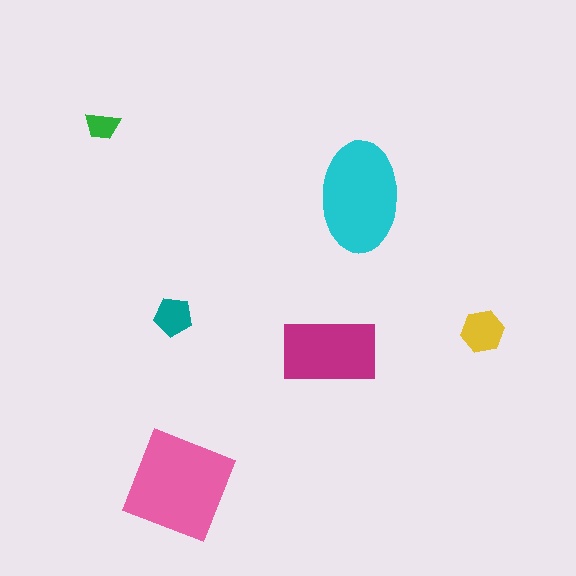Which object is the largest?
The pink square.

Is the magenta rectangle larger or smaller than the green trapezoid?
Larger.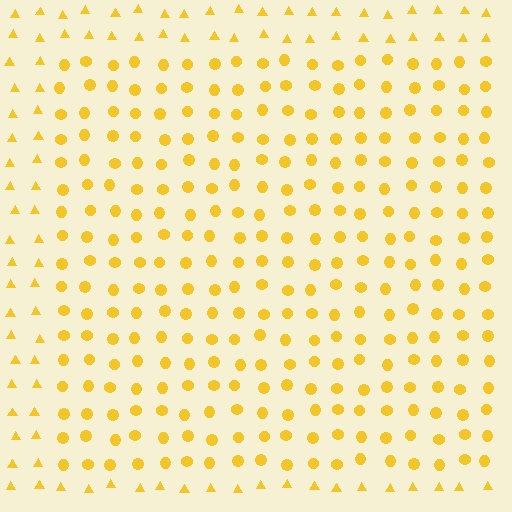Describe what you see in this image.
The image is filled with small yellow elements arranged in a uniform grid. A rectangle-shaped region contains circles, while the surrounding area contains triangles. The boundary is defined purely by the change in element shape.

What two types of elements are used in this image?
The image uses circles inside the rectangle region and triangles outside it.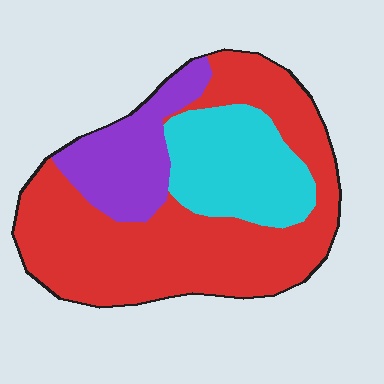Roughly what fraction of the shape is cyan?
Cyan covers about 25% of the shape.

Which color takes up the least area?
Purple, at roughly 20%.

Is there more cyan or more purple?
Cyan.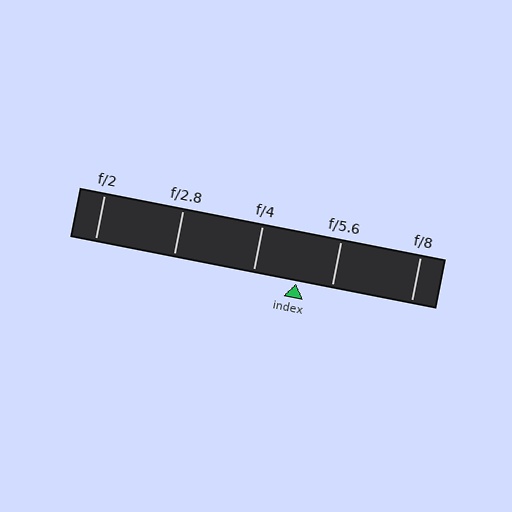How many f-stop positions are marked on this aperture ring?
There are 5 f-stop positions marked.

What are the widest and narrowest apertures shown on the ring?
The widest aperture shown is f/2 and the narrowest is f/8.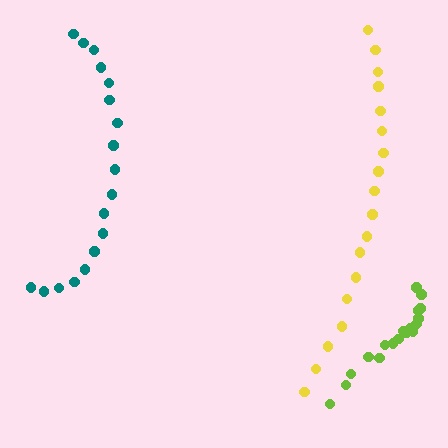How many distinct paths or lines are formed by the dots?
There are 3 distinct paths.